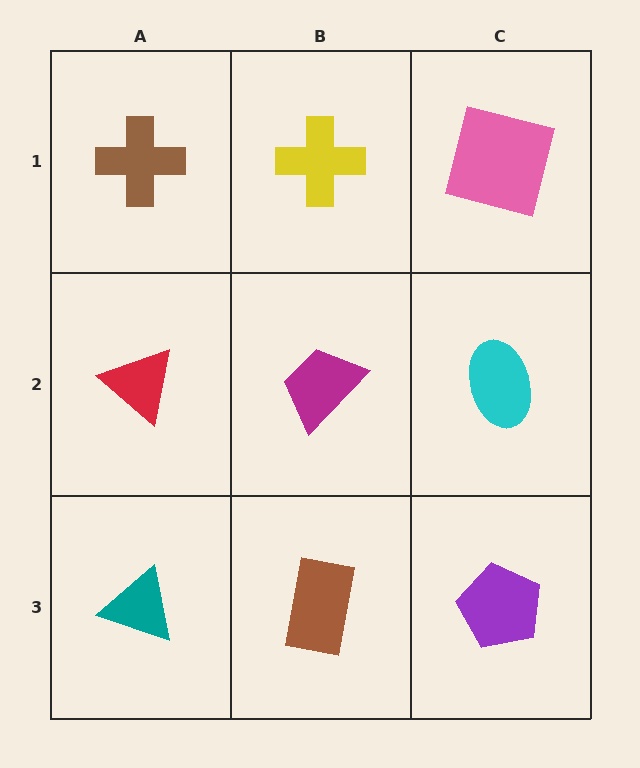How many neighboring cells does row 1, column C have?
2.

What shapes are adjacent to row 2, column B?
A yellow cross (row 1, column B), a brown rectangle (row 3, column B), a red triangle (row 2, column A), a cyan ellipse (row 2, column C).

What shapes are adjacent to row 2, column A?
A brown cross (row 1, column A), a teal triangle (row 3, column A), a magenta trapezoid (row 2, column B).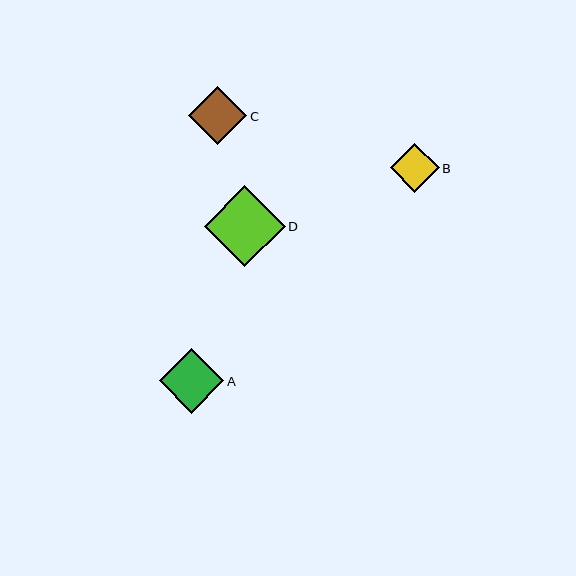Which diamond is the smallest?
Diamond B is the smallest with a size of approximately 49 pixels.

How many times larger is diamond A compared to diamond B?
Diamond A is approximately 1.3 times the size of diamond B.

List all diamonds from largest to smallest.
From largest to smallest: D, A, C, B.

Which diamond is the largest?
Diamond D is the largest with a size of approximately 81 pixels.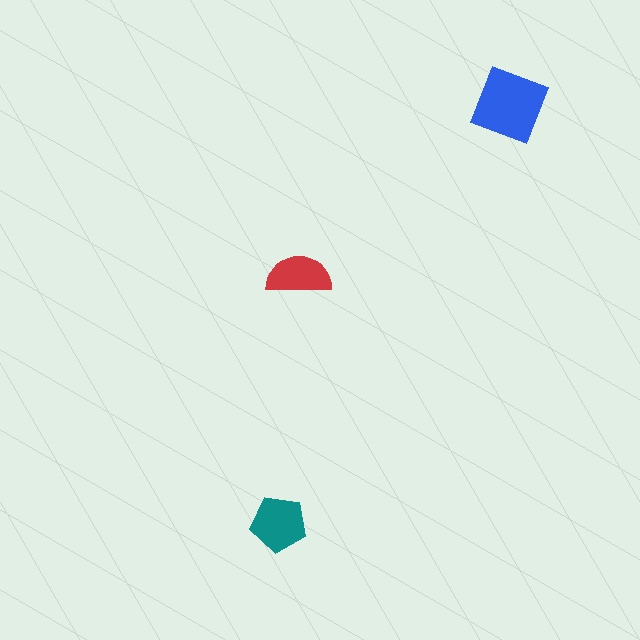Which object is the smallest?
The red semicircle.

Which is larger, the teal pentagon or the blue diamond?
The blue diamond.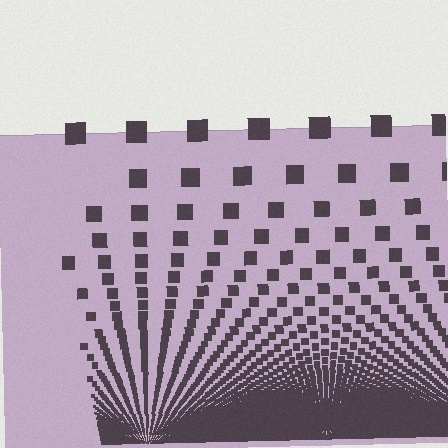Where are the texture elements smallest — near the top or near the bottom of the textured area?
Near the bottom.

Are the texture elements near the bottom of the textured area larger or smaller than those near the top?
Smaller. The gradient is inverted — elements near the bottom are smaller and denser.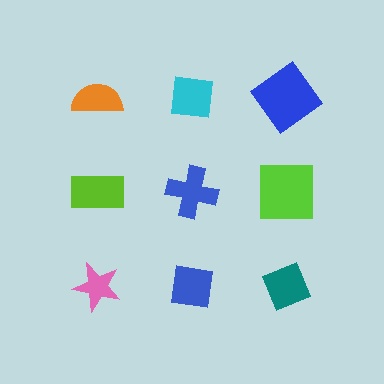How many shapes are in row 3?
3 shapes.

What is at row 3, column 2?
A blue square.